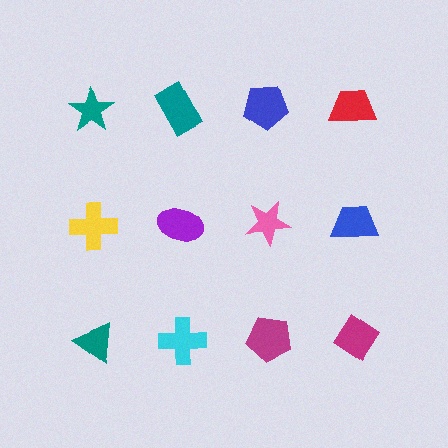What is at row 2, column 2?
A purple ellipse.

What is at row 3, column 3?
A magenta pentagon.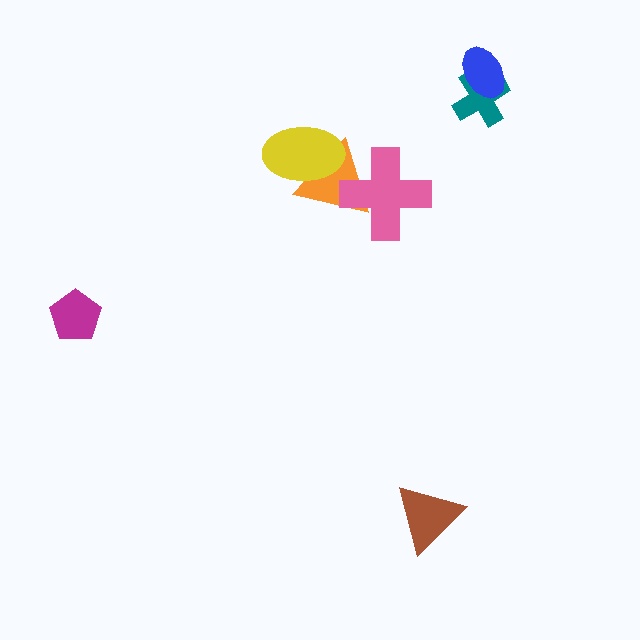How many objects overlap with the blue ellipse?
1 object overlaps with the blue ellipse.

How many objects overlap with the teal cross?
1 object overlaps with the teal cross.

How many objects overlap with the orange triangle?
2 objects overlap with the orange triangle.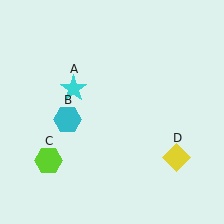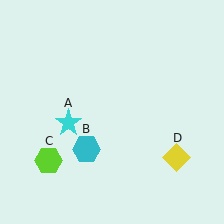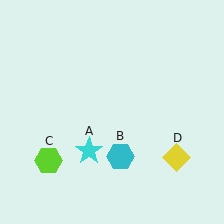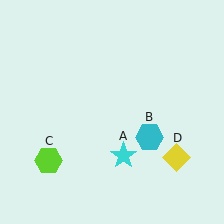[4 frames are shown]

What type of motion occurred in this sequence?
The cyan star (object A), cyan hexagon (object B) rotated counterclockwise around the center of the scene.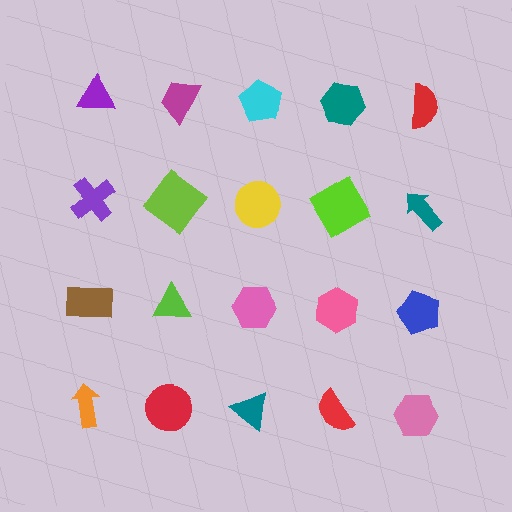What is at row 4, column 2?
A red circle.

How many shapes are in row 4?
5 shapes.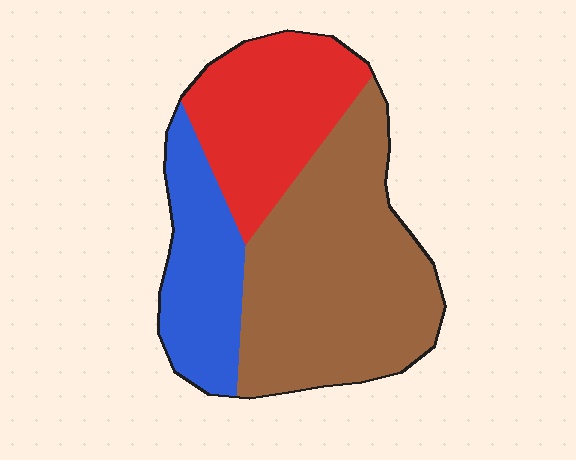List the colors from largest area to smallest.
From largest to smallest: brown, red, blue.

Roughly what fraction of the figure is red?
Red takes up between a sixth and a third of the figure.